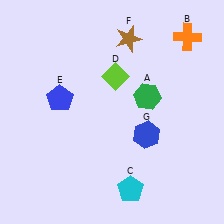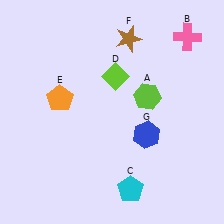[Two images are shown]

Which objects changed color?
A changed from green to lime. B changed from orange to pink. E changed from blue to orange.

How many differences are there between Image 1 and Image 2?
There are 3 differences between the two images.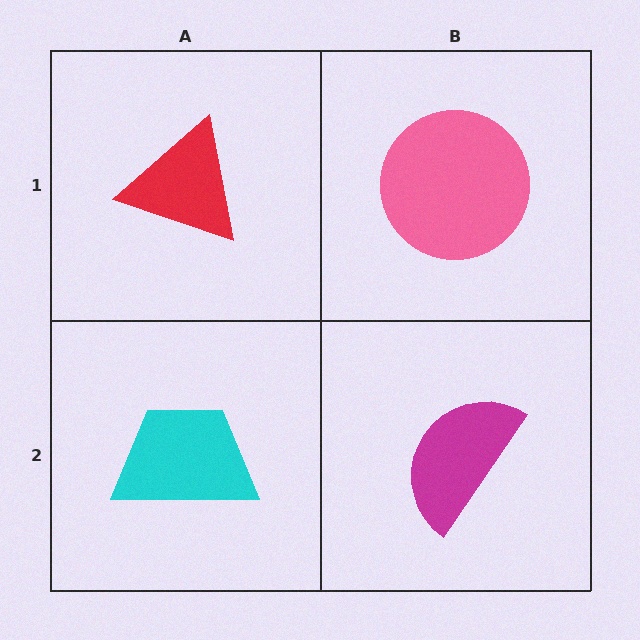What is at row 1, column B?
A pink circle.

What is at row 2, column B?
A magenta semicircle.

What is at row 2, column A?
A cyan trapezoid.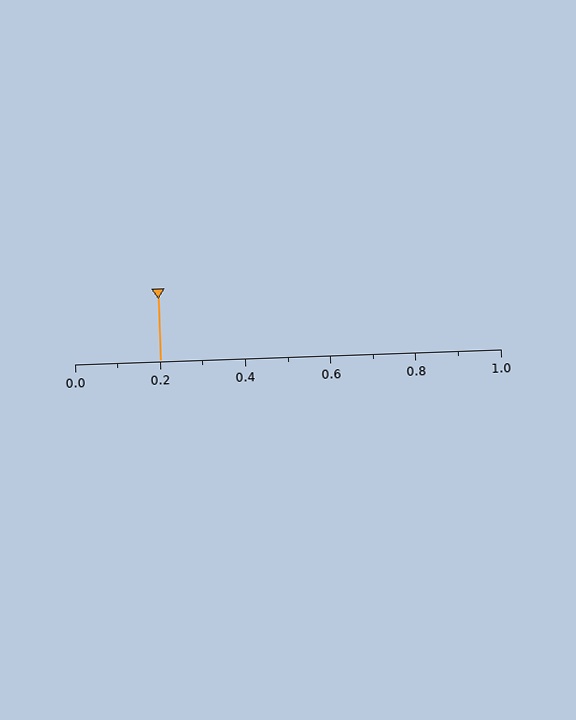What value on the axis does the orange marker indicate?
The marker indicates approximately 0.2.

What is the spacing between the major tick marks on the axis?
The major ticks are spaced 0.2 apart.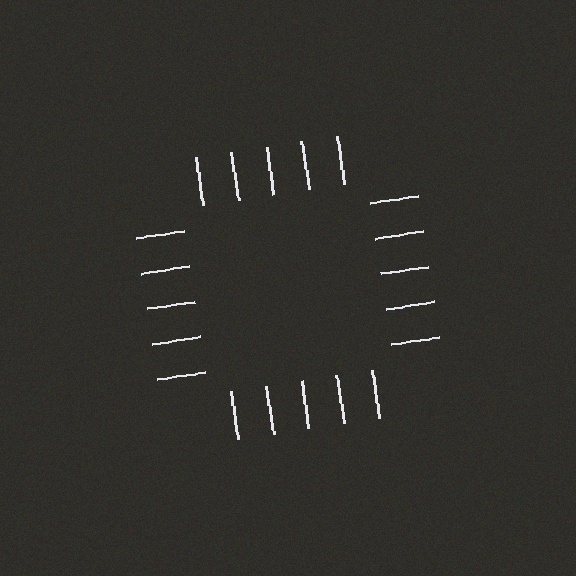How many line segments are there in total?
20 — 5 along each of the 4 edges.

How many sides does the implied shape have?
4 sides — the line-ends trace a square.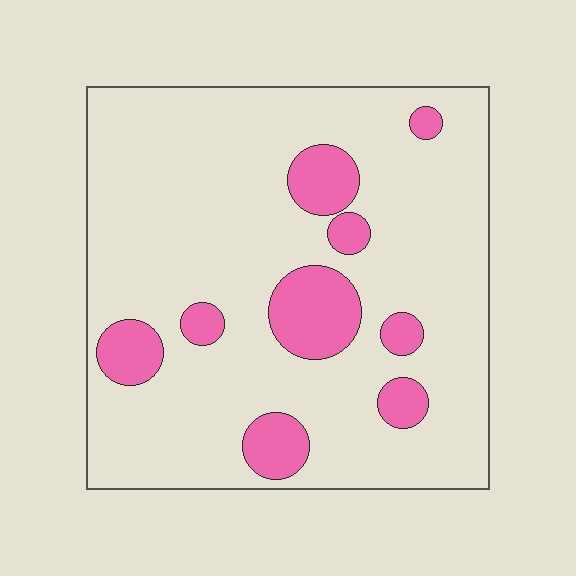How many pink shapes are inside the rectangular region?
9.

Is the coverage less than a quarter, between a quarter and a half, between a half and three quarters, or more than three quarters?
Less than a quarter.